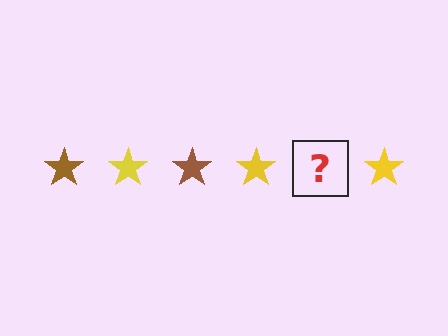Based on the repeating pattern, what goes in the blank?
The blank should be a brown star.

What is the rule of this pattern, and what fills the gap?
The rule is that the pattern cycles through brown, yellow stars. The gap should be filled with a brown star.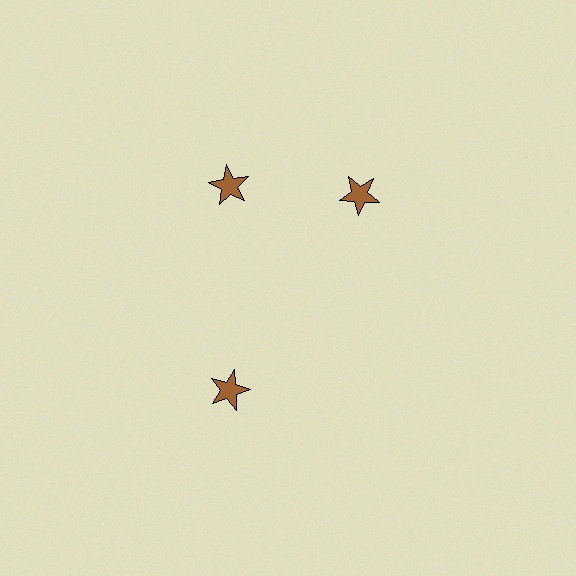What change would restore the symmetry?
The symmetry would be restored by rotating it back into even spacing with its neighbors so that all 3 stars sit at equal angles and equal distance from the center.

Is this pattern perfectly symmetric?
No. The 3 brown stars are arranged in a ring, but one element near the 3 o'clock position is rotated out of alignment along the ring, breaking the 3-fold rotational symmetry.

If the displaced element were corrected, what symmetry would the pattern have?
It would have 3-fold rotational symmetry — the pattern would map onto itself every 120 degrees.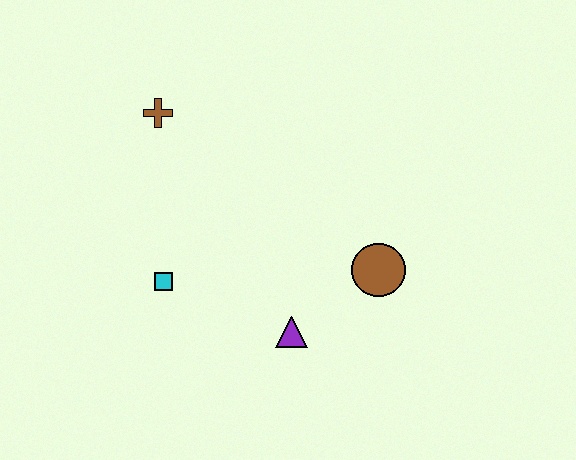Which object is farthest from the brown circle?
The brown cross is farthest from the brown circle.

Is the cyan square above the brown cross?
No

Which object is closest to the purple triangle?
The brown circle is closest to the purple triangle.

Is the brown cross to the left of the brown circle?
Yes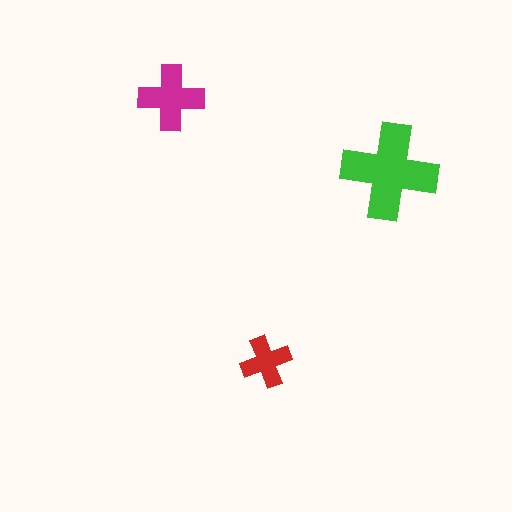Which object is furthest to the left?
The magenta cross is leftmost.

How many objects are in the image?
There are 3 objects in the image.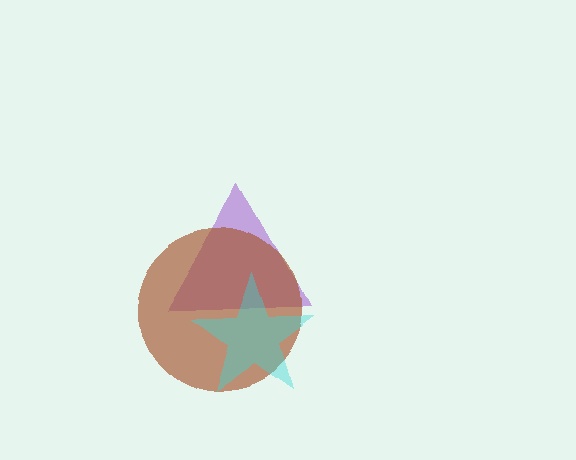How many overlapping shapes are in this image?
There are 3 overlapping shapes in the image.